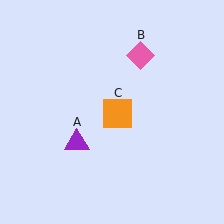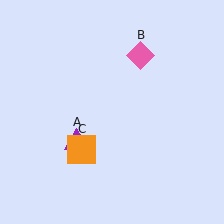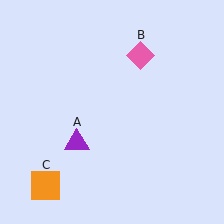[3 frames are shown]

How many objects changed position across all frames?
1 object changed position: orange square (object C).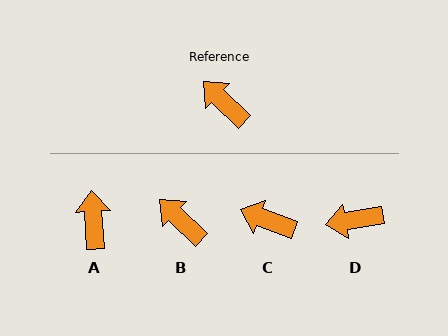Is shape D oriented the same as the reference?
No, it is off by about 54 degrees.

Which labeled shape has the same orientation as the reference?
B.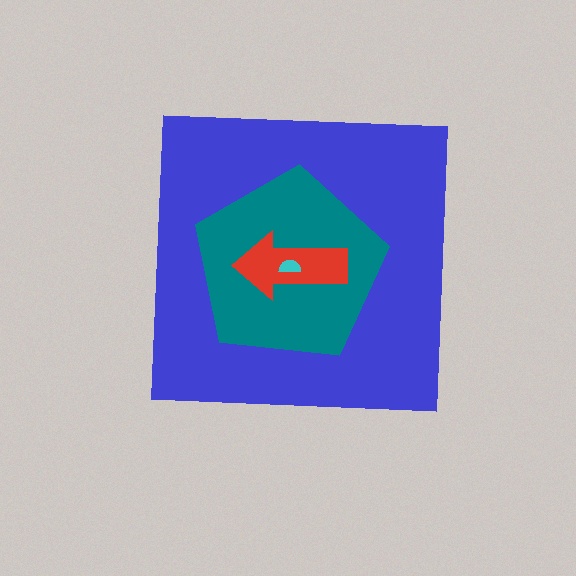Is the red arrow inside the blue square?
Yes.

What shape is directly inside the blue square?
The teal pentagon.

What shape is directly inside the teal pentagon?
The red arrow.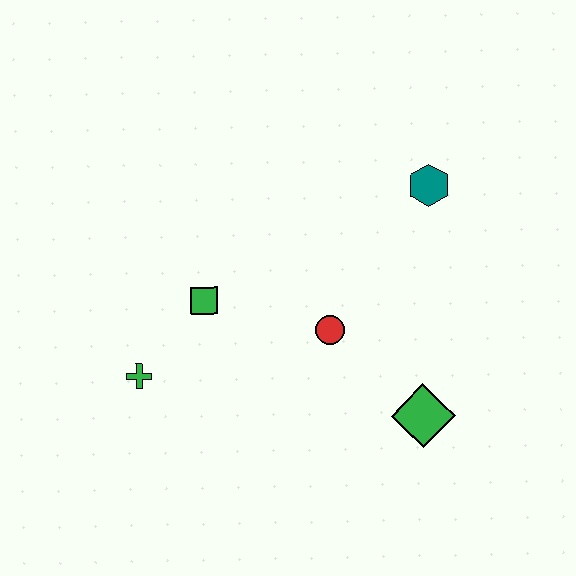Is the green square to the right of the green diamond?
No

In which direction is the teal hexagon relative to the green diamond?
The teal hexagon is above the green diamond.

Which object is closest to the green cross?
The green square is closest to the green cross.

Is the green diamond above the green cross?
No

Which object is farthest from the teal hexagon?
The green cross is farthest from the teal hexagon.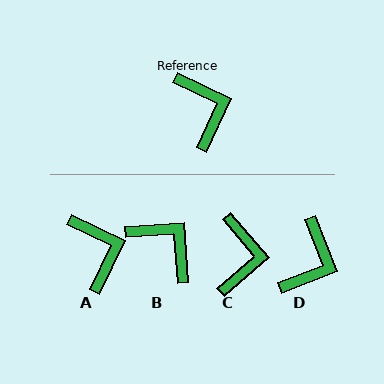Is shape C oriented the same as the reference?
No, it is off by about 24 degrees.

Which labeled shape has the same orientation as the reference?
A.